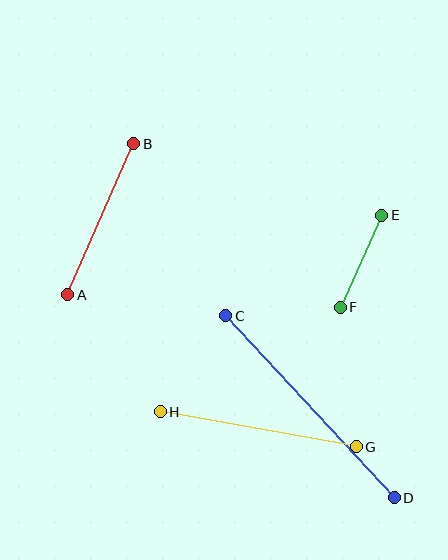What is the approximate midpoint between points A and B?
The midpoint is at approximately (101, 219) pixels.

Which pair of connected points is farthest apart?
Points C and D are farthest apart.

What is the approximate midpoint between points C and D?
The midpoint is at approximately (310, 407) pixels.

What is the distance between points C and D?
The distance is approximately 248 pixels.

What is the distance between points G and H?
The distance is approximately 199 pixels.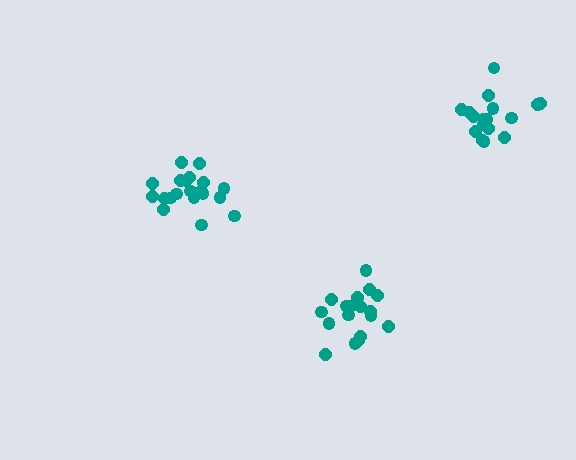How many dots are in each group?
Group 1: 20 dots, Group 2: 17 dots, Group 3: 18 dots (55 total).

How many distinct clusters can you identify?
There are 3 distinct clusters.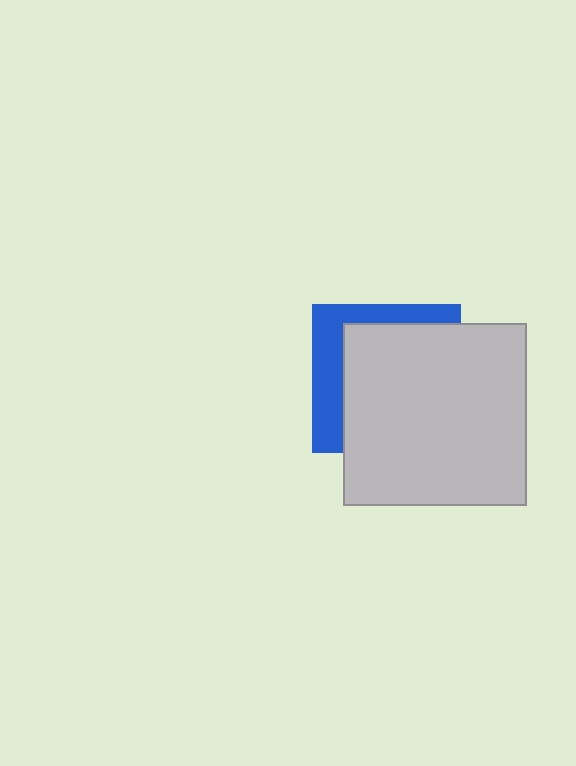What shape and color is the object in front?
The object in front is a light gray square.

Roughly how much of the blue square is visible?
A small part of it is visible (roughly 32%).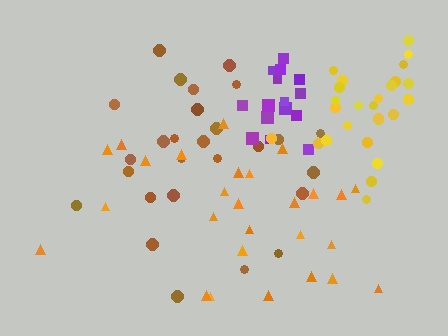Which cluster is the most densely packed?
Purple.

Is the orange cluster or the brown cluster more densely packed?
Brown.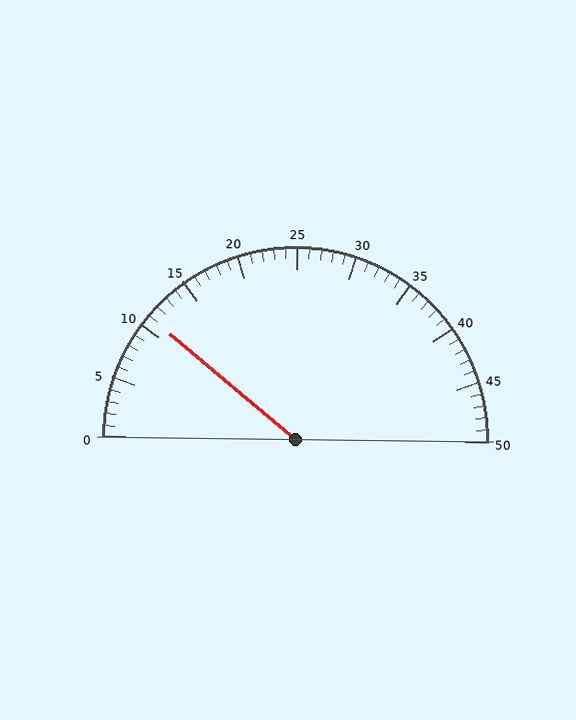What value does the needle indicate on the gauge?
The needle indicates approximately 11.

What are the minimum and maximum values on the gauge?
The gauge ranges from 0 to 50.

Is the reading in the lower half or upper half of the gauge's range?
The reading is in the lower half of the range (0 to 50).